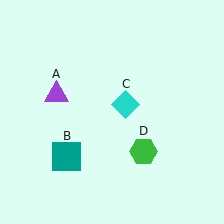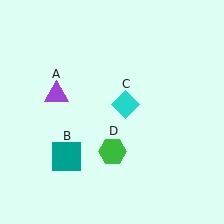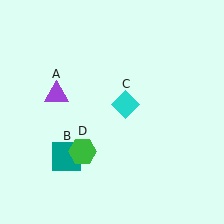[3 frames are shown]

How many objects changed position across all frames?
1 object changed position: green hexagon (object D).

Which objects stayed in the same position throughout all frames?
Purple triangle (object A) and teal square (object B) and cyan diamond (object C) remained stationary.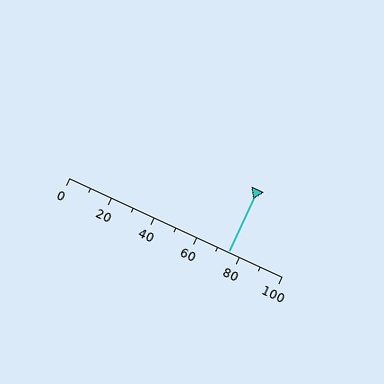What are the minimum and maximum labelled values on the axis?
The axis runs from 0 to 100.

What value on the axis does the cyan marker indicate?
The marker indicates approximately 75.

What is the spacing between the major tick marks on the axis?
The major ticks are spaced 20 apart.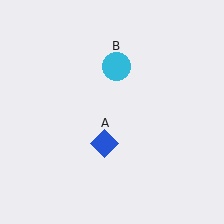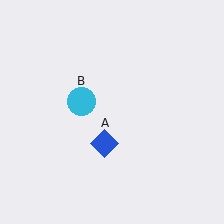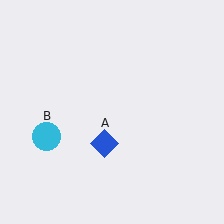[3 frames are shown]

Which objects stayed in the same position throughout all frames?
Blue diamond (object A) remained stationary.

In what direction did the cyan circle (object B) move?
The cyan circle (object B) moved down and to the left.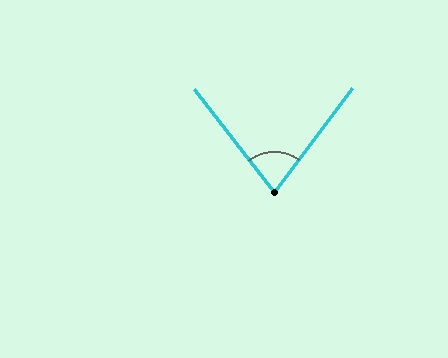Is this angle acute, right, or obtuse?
It is acute.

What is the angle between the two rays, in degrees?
Approximately 75 degrees.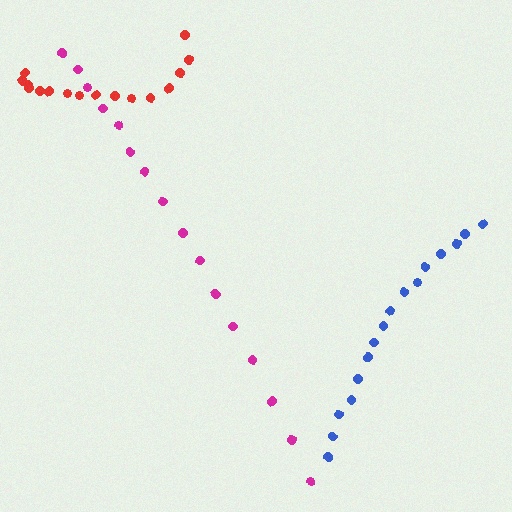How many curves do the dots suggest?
There are 3 distinct paths.